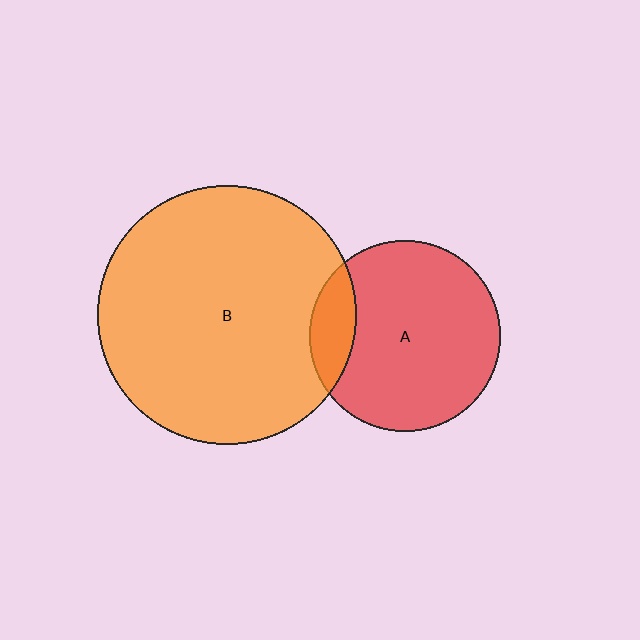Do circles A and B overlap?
Yes.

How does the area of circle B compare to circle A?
Approximately 1.8 times.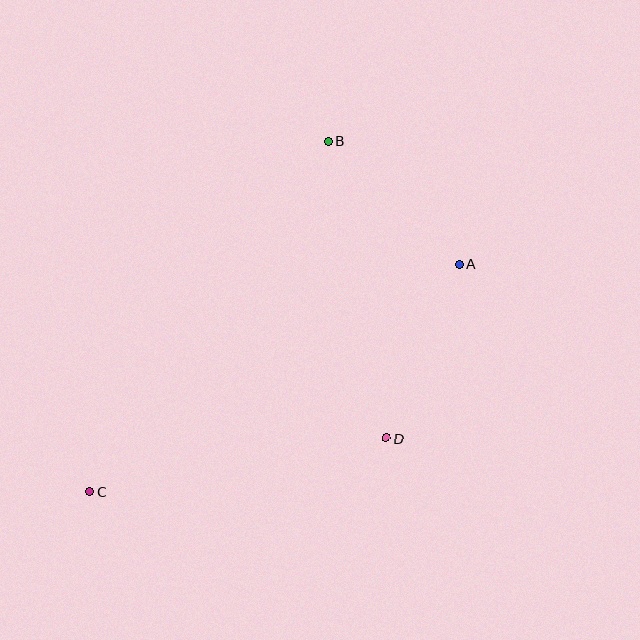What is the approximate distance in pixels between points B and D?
The distance between B and D is approximately 302 pixels.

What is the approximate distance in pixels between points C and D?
The distance between C and D is approximately 301 pixels.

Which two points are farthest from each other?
Points A and C are farthest from each other.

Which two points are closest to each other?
Points A and B are closest to each other.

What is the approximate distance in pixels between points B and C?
The distance between B and C is approximately 424 pixels.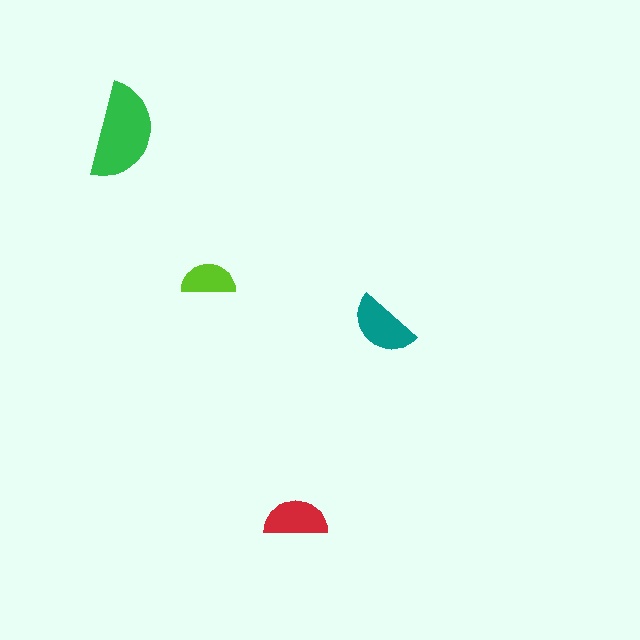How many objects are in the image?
There are 4 objects in the image.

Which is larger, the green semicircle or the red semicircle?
The green one.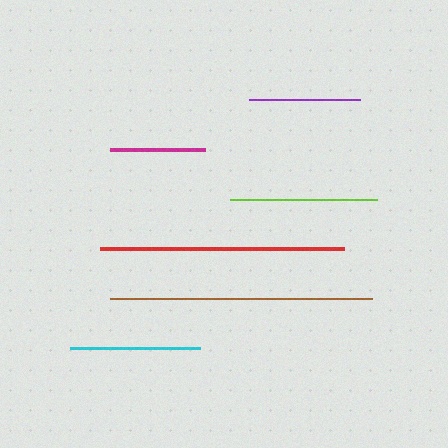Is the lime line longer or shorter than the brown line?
The brown line is longer than the lime line.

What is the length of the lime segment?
The lime segment is approximately 147 pixels long.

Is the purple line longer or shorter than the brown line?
The brown line is longer than the purple line.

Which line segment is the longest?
The brown line is the longest at approximately 262 pixels.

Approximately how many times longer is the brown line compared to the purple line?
The brown line is approximately 2.4 times the length of the purple line.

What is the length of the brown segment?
The brown segment is approximately 262 pixels long.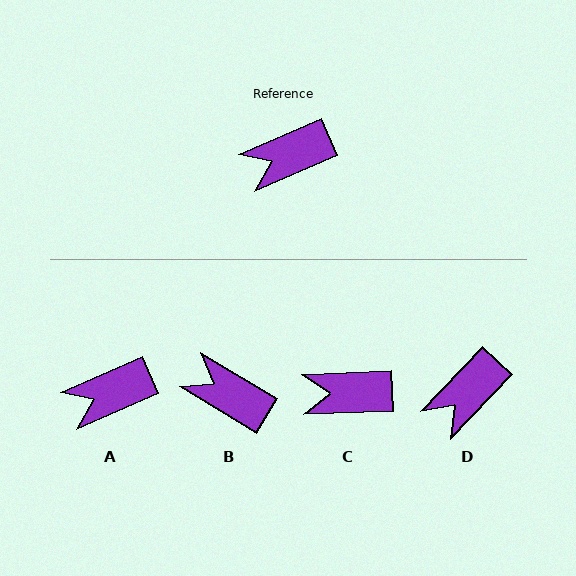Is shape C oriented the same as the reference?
No, it is off by about 21 degrees.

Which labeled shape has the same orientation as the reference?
A.